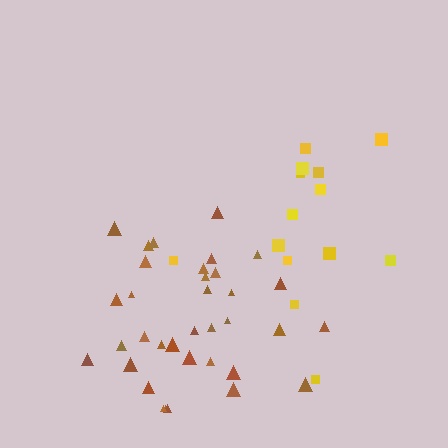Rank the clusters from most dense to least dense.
brown, yellow.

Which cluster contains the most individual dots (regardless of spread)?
Brown (35).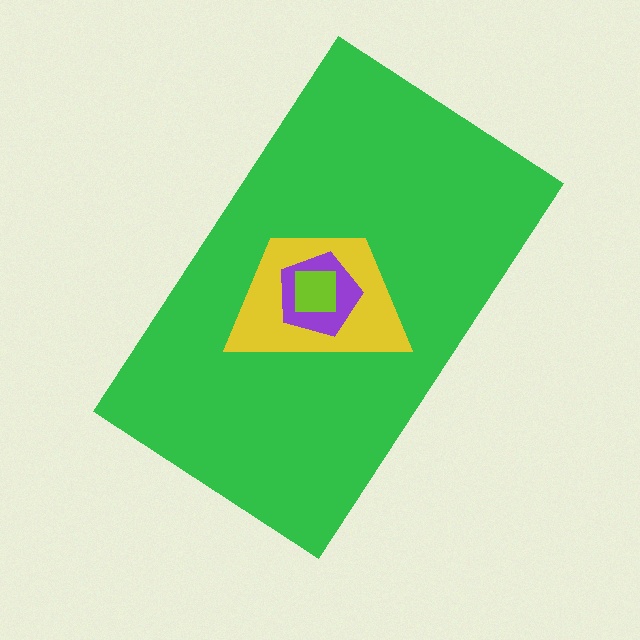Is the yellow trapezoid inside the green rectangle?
Yes.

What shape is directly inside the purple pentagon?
The lime square.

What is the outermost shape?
The green rectangle.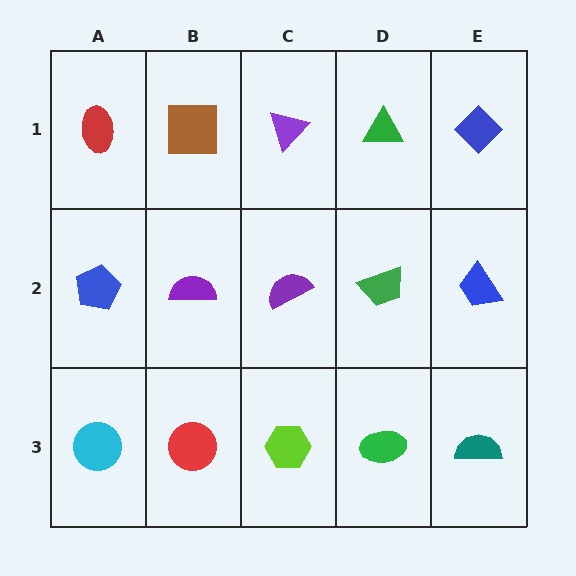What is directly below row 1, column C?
A purple semicircle.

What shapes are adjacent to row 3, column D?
A green trapezoid (row 2, column D), a lime hexagon (row 3, column C), a teal semicircle (row 3, column E).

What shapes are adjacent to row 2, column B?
A brown square (row 1, column B), a red circle (row 3, column B), a blue pentagon (row 2, column A), a purple semicircle (row 2, column C).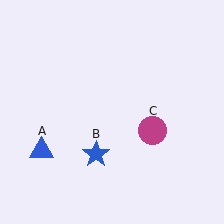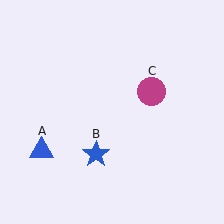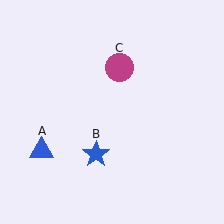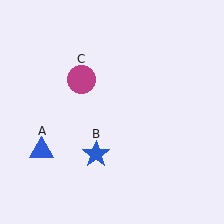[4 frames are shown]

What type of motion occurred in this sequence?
The magenta circle (object C) rotated counterclockwise around the center of the scene.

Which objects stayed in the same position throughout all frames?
Blue triangle (object A) and blue star (object B) remained stationary.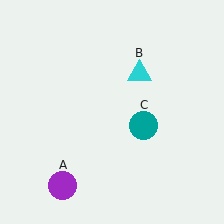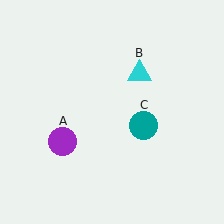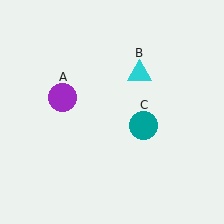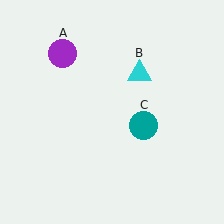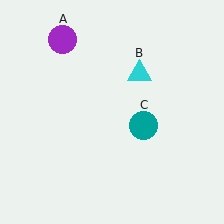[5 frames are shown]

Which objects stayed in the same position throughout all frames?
Cyan triangle (object B) and teal circle (object C) remained stationary.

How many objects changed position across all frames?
1 object changed position: purple circle (object A).